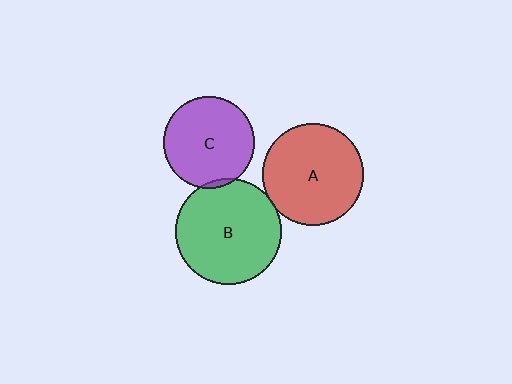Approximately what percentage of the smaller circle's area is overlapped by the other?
Approximately 5%.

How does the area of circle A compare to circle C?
Approximately 1.2 times.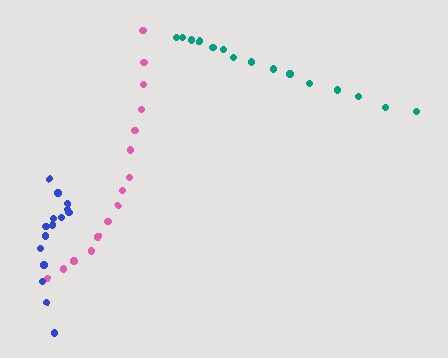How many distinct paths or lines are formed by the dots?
There are 3 distinct paths.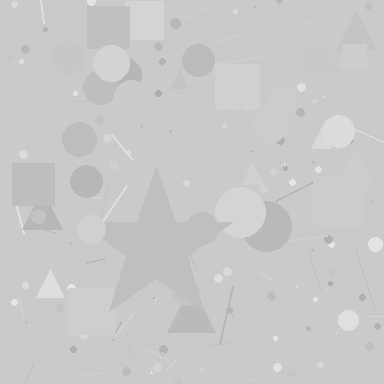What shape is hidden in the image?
A star is hidden in the image.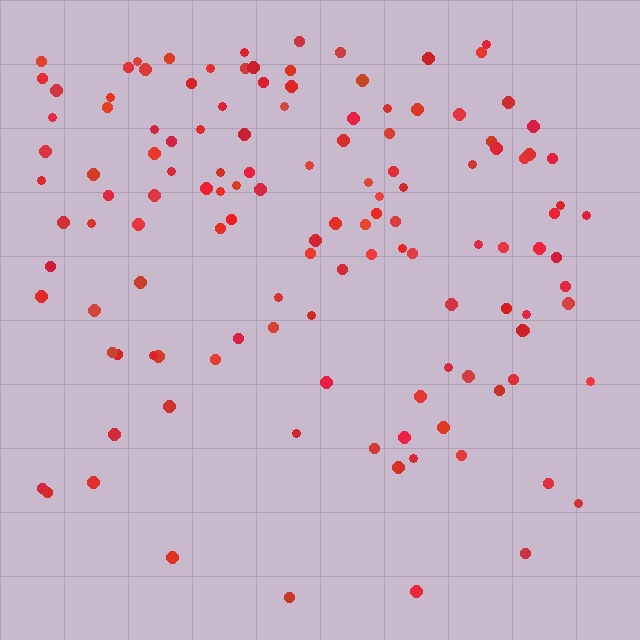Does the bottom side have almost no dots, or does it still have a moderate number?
Still a moderate number, just noticeably fewer than the top.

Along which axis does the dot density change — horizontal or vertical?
Vertical.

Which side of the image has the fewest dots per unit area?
The bottom.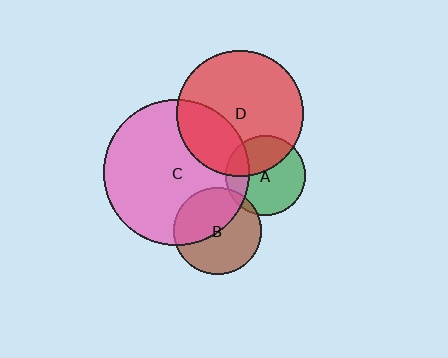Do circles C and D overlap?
Yes.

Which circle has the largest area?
Circle C (pink).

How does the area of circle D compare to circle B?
Approximately 2.1 times.